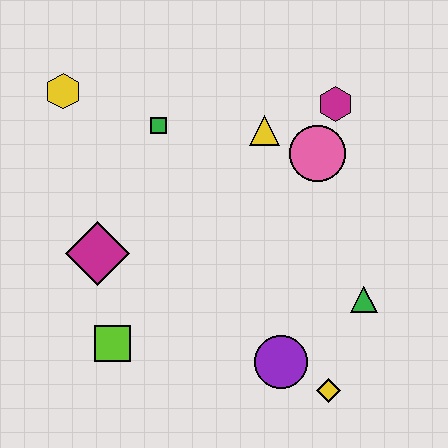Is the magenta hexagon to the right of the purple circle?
Yes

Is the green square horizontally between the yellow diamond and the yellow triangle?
No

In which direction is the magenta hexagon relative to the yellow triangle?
The magenta hexagon is to the right of the yellow triangle.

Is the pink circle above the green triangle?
Yes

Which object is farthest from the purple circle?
The yellow hexagon is farthest from the purple circle.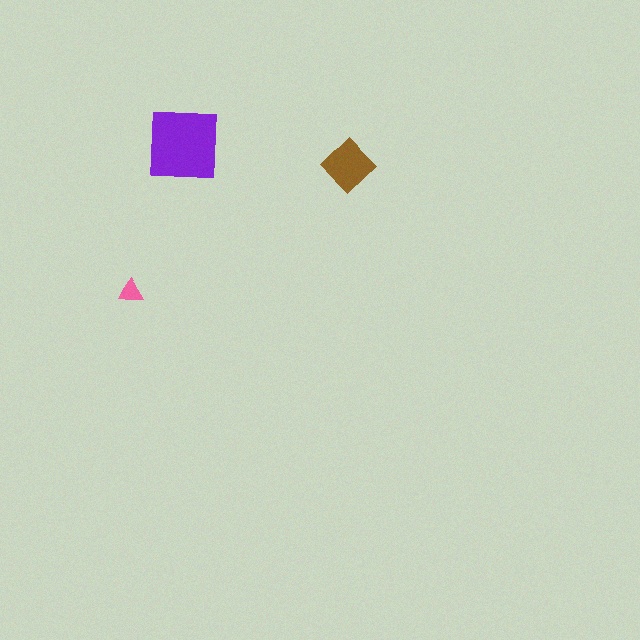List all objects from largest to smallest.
The purple square, the brown diamond, the pink triangle.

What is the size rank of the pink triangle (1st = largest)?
3rd.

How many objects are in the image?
There are 3 objects in the image.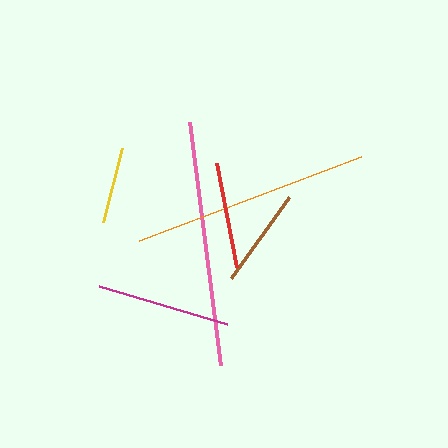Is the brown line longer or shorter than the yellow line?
The brown line is longer than the yellow line.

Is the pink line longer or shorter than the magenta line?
The pink line is longer than the magenta line.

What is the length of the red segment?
The red segment is approximately 106 pixels long.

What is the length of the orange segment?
The orange segment is approximately 238 pixels long.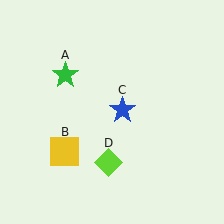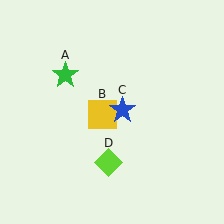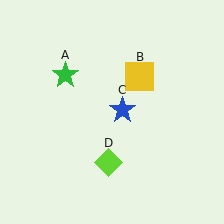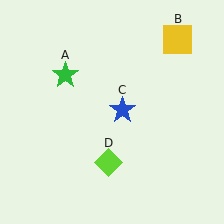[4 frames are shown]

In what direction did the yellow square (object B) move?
The yellow square (object B) moved up and to the right.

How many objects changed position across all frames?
1 object changed position: yellow square (object B).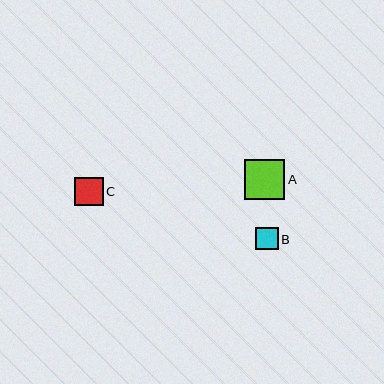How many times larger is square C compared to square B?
Square C is approximately 1.3 times the size of square B.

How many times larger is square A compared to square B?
Square A is approximately 1.8 times the size of square B.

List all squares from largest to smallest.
From largest to smallest: A, C, B.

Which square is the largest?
Square A is the largest with a size of approximately 40 pixels.